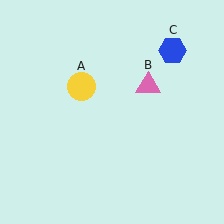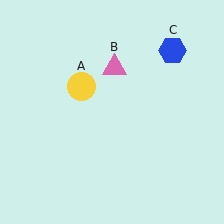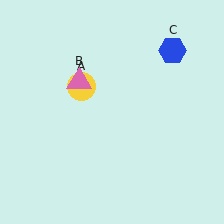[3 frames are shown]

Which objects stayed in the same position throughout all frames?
Yellow circle (object A) and blue hexagon (object C) remained stationary.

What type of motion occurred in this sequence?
The pink triangle (object B) rotated counterclockwise around the center of the scene.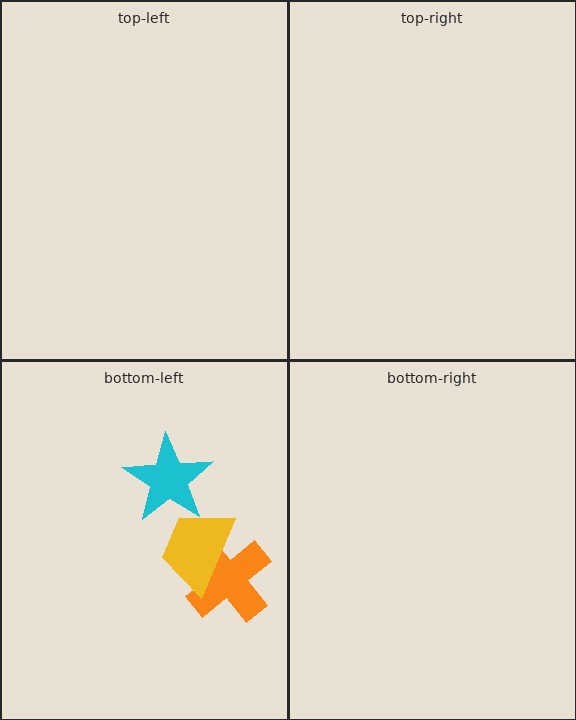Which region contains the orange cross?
The bottom-left region.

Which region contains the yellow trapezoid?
The bottom-left region.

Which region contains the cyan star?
The bottom-left region.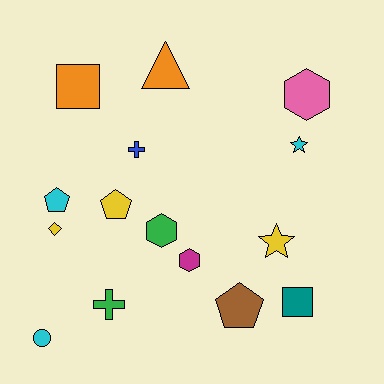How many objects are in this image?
There are 15 objects.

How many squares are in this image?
There are 2 squares.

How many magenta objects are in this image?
There is 1 magenta object.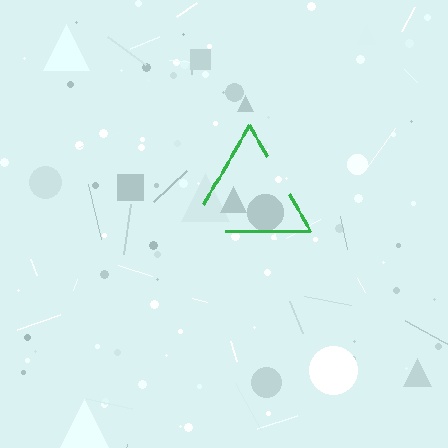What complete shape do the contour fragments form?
The contour fragments form a triangle.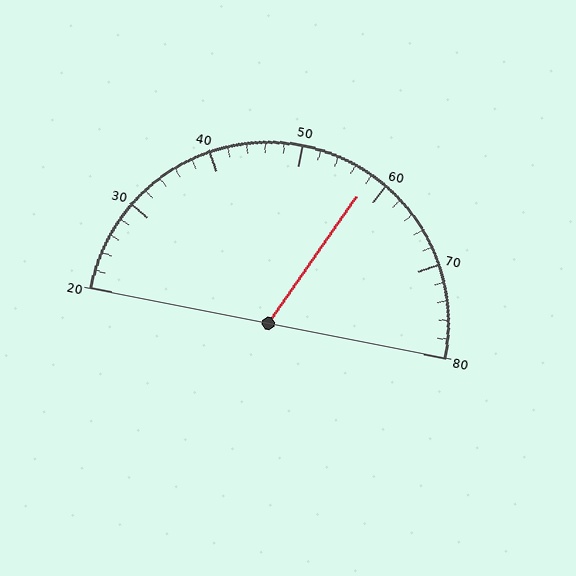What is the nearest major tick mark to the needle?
The nearest major tick mark is 60.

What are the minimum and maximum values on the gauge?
The gauge ranges from 20 to 80.